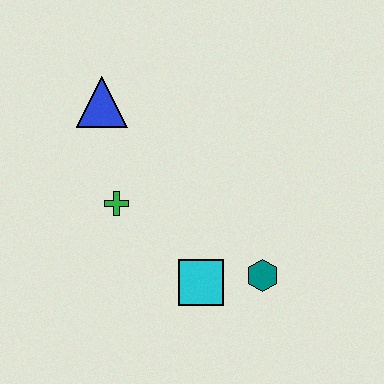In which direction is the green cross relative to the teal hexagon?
The green cross is to the left of the teal hexagon.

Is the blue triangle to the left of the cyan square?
Yes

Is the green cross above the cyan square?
Yes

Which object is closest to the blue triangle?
The green cross is closest to the blue triangle.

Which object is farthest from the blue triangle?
The teal hexagon is farthest from the blue triangle.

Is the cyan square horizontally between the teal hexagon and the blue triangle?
Yes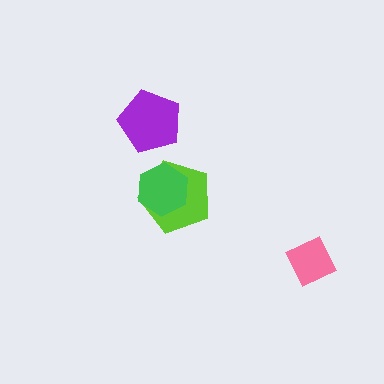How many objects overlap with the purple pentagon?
0 objects overlap with the purple pentagon.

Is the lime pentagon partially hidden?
Yes, it is partially covered by another shape.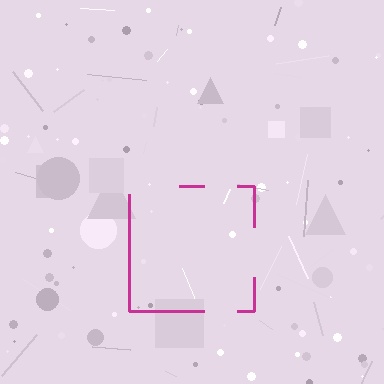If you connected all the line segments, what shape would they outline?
They would outline a square.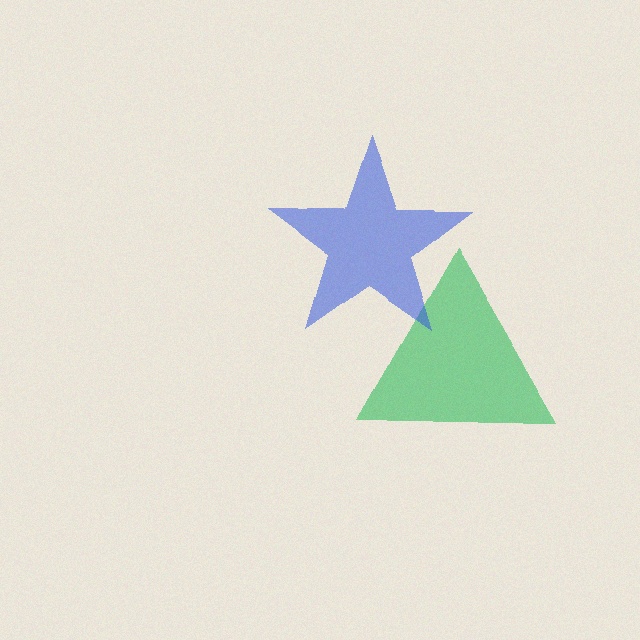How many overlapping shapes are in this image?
There are 2 overlapping shapes in the image.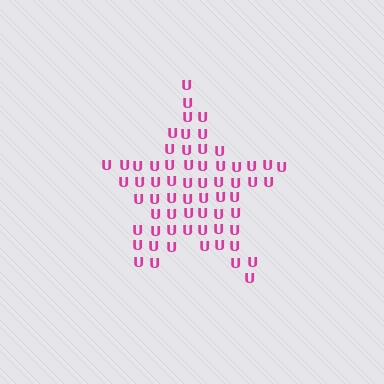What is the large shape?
The large shape is a star.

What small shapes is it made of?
It is made of small letter U's.